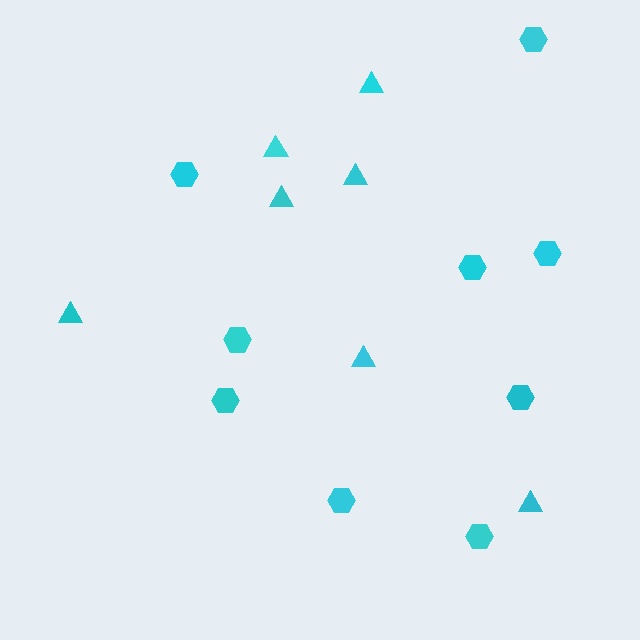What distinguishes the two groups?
There are 2 groups: one group of hexagons (9) and one group of triangles (7).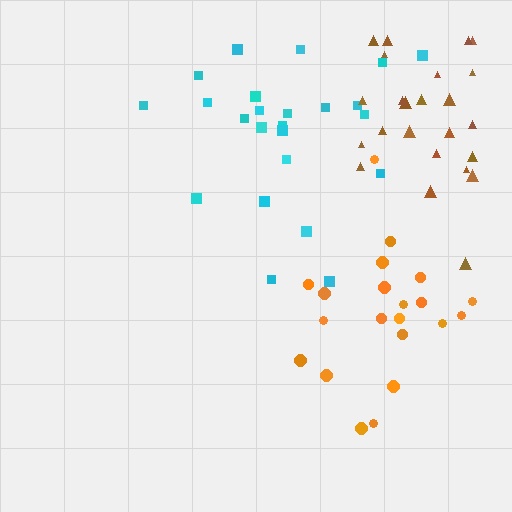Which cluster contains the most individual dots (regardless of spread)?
Brown (26).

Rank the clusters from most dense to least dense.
brown, orange, cyan.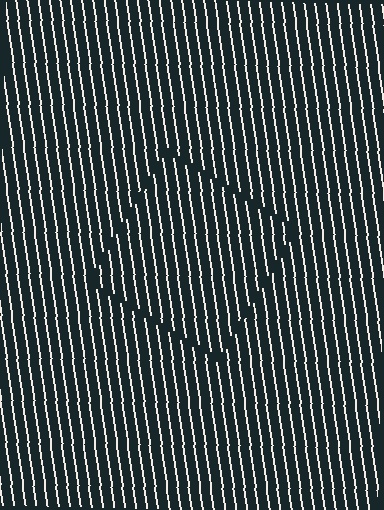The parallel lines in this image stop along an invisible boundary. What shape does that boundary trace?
An illusory square. The interior of the shape contains the same grating, shifted by half a period — the contour is defined by the phase discontinuity where line-ends from the inner and outer gratings abut.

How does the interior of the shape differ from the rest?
The interior of the shape contains the same grating, shifted by half a period — the contour is defined by the phase discontinuity where line-ends from the inner and outer gratings abut.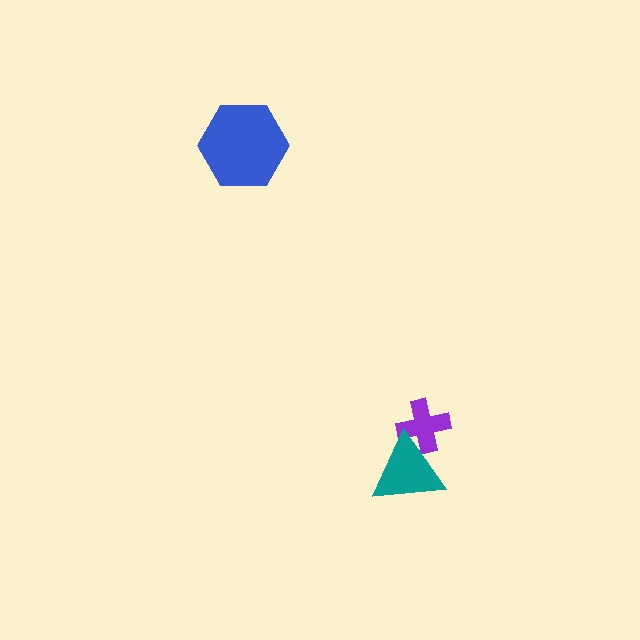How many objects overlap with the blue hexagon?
0 objects overlap with the blue hexagon.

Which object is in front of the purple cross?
The teal triangle is in front of the purple cross.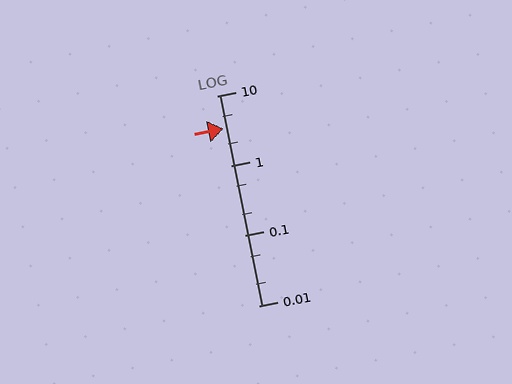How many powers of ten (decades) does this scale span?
The scale spans 3 decades, from 0.01 to 10.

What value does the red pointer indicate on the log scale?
The pointer indicates approximately 3.4.